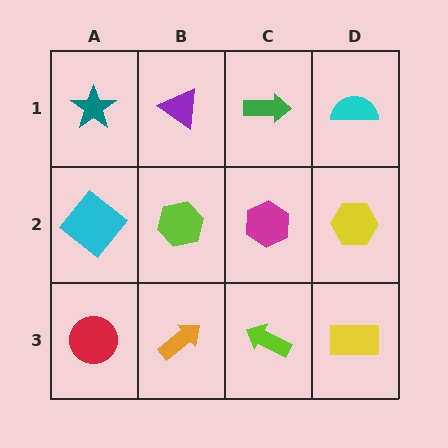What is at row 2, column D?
A yellow hexagon.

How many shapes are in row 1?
4 shapes.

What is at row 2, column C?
A magenta hexagon.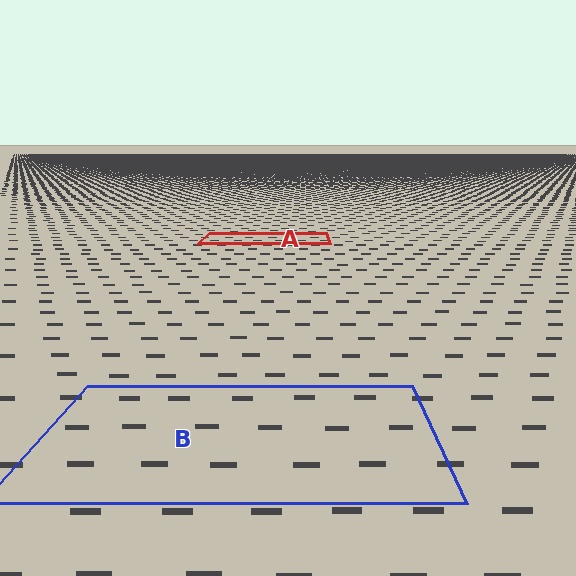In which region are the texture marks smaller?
The texture marks are smaller in region A, because it is farther away.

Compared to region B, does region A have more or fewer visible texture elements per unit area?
Region A has more texture elements per unit area — they are packed more densely because it is farther away.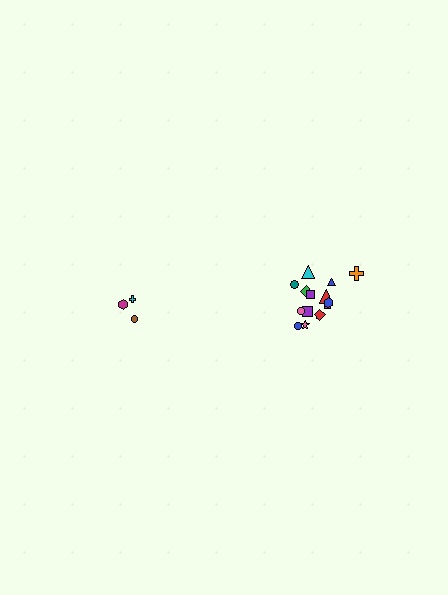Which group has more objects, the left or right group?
The right group.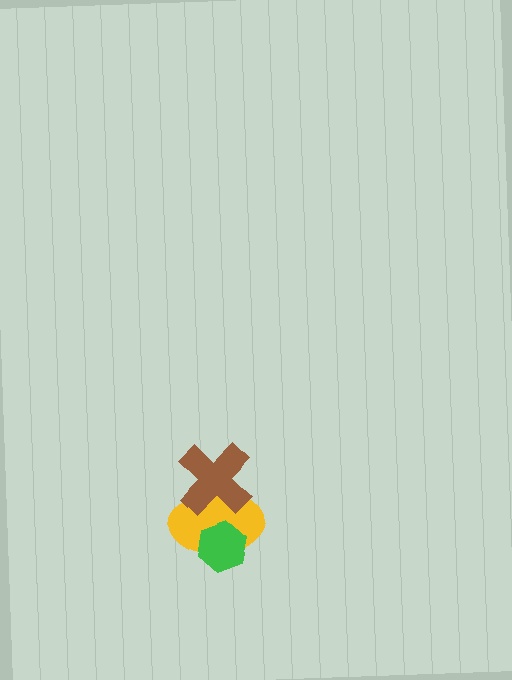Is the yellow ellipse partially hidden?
Yes, it is partially covered by another shape.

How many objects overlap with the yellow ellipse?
2 objects overlap with the yellow ellipse.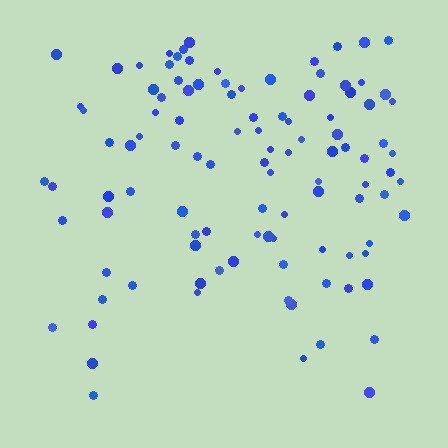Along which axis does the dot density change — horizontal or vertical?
Vertical.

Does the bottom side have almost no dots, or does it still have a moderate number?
Still a moderate number, just noticeably fewer than the top.